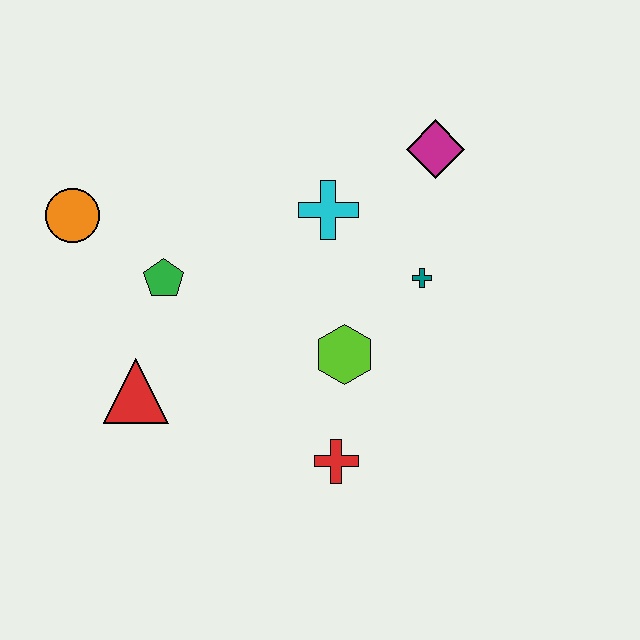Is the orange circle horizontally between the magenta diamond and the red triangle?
No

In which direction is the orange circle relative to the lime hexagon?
The orange circle is to the left of the lime hexagon.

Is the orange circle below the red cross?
No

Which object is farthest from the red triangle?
The magenta diamond is farthest from the red triangle.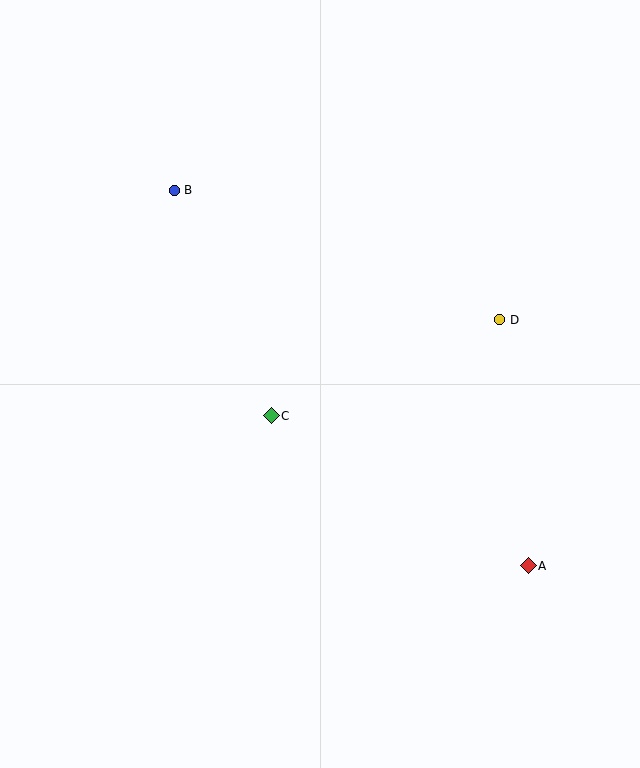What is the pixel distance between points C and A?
The distance between C and A is 297 pixels.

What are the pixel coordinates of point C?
Point C is at (271, 416).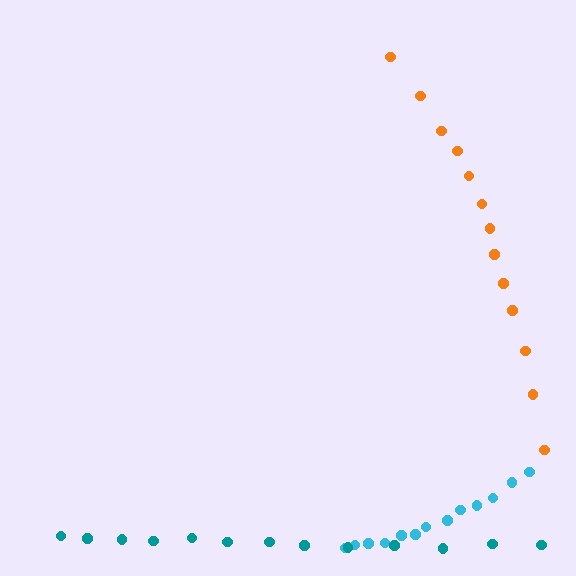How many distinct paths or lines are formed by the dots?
There are 3 distinct paths.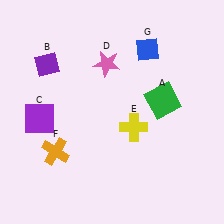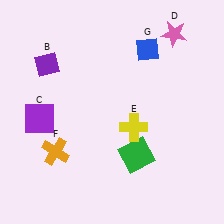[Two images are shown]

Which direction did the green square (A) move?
The green square (A) moved down.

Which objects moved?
The objects that moved are: the green square (A), the pink star (D).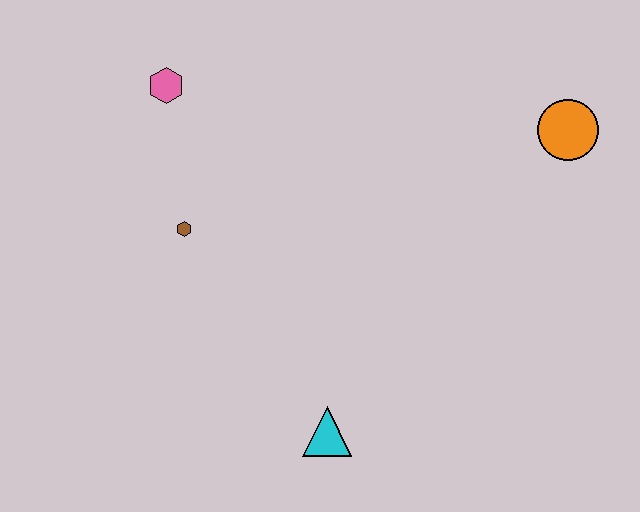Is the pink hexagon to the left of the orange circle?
Yes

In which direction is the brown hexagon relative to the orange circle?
The brown hexagon is to the left of the orange circle.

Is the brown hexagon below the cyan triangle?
No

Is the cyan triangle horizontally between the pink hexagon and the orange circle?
Yes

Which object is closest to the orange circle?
The cyan triangle is closest to the orange circle.